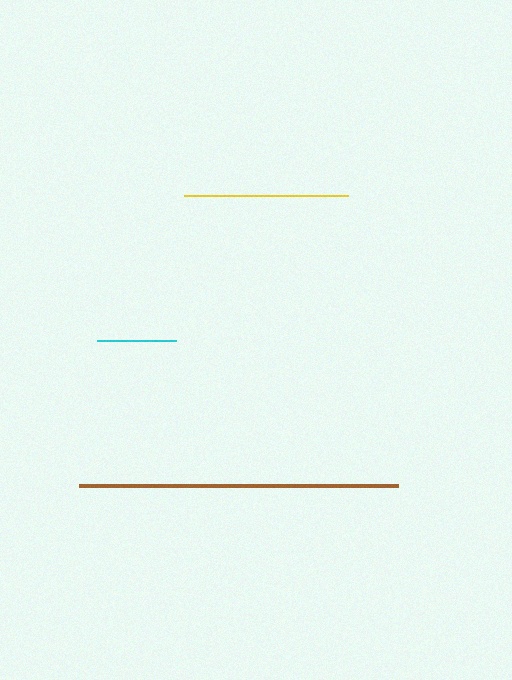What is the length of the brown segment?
The brown segment is approximately 320 pixels long.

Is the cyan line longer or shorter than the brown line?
The brown line is longer than the cyan line.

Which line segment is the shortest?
The cyan line is the shortest at approximately 79 pixels.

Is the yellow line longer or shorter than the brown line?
The brown line is longer than the yellow line.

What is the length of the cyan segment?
The cyan segment is approximately 79 pixels long.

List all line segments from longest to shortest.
From longest to shortest: brown, yellow, cyan.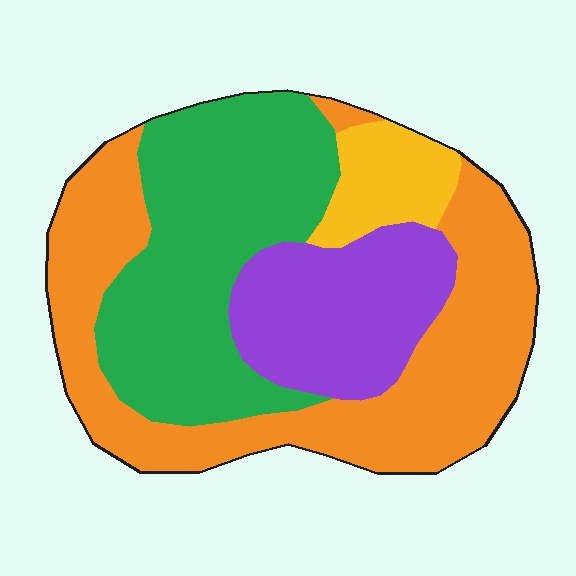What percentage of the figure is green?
Green takes up about one third (1/3) of the figure.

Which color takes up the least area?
Yellow, at roughly 10%.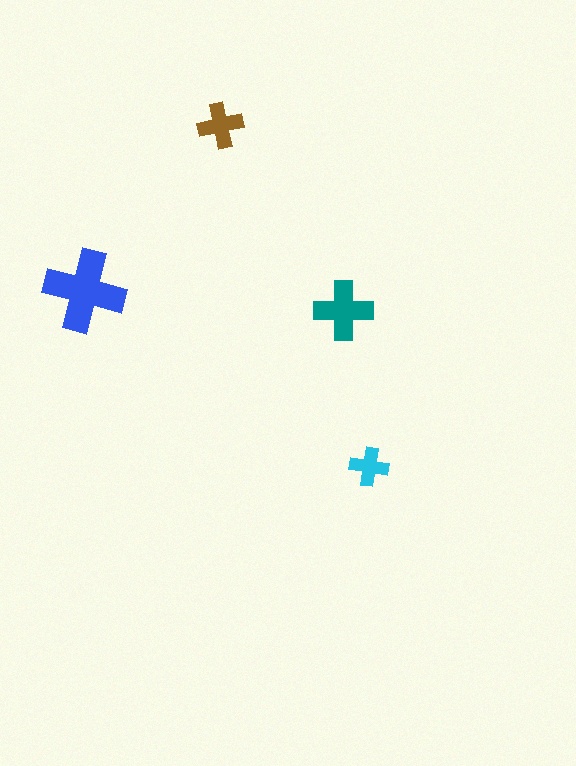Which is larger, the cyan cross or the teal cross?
The teal one.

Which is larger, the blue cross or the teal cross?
The blue one.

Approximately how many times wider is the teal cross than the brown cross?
About 1.5 times wider.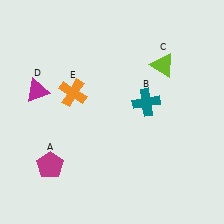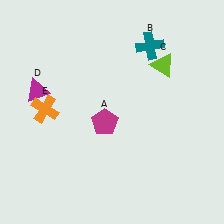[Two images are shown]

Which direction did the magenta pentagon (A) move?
The magenta pentagon (A) moved right.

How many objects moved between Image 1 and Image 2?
3 objects moved between the two images.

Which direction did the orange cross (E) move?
The orange cross (E) moved left.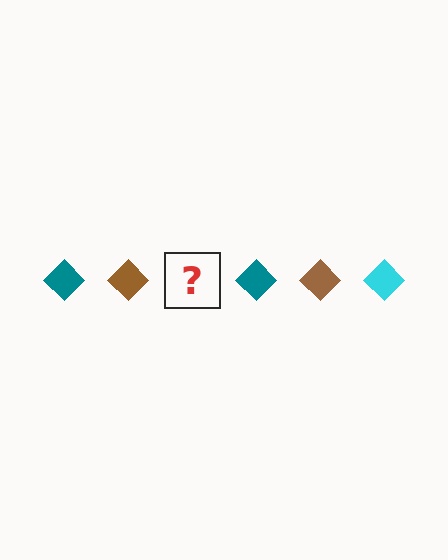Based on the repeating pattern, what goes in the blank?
The blank should be a cyan diamond.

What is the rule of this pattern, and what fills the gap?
The rule is that the pattern cycles through teal, brown, cyan diamonds. The gap should be filled with a cyan diamond.